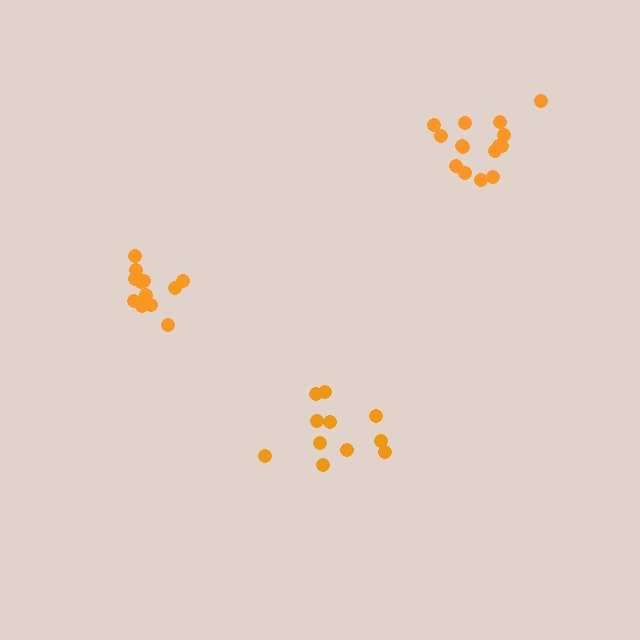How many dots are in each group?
Group 1: 11 dots, Group 2: 13 dots, Group 3: 15 dots (39 total).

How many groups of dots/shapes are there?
There are 3 groups.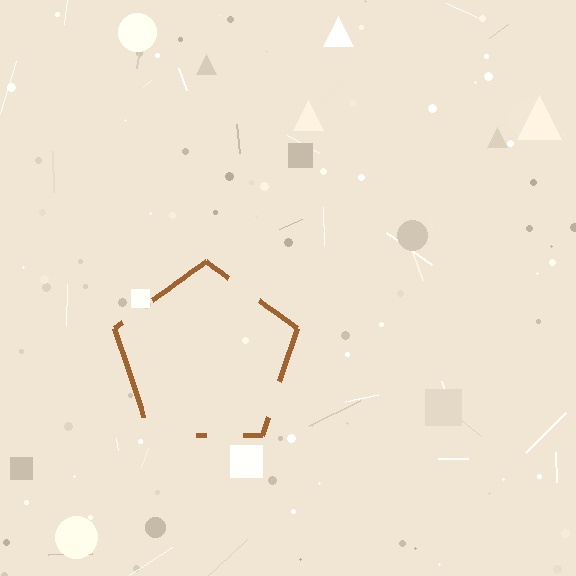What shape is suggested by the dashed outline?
The dashed outline suggests a pentagon.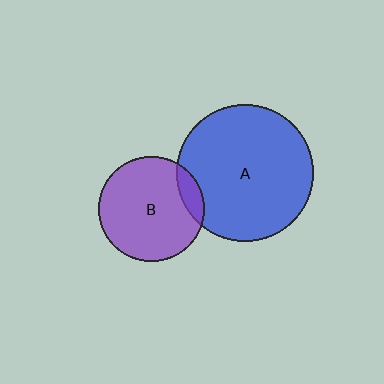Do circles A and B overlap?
Yes.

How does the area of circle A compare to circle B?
Approximately 1.7 times.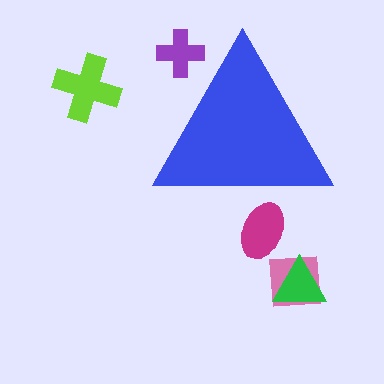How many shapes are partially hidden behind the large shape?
2 shapes are partially hidden.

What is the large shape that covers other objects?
A blue triangle.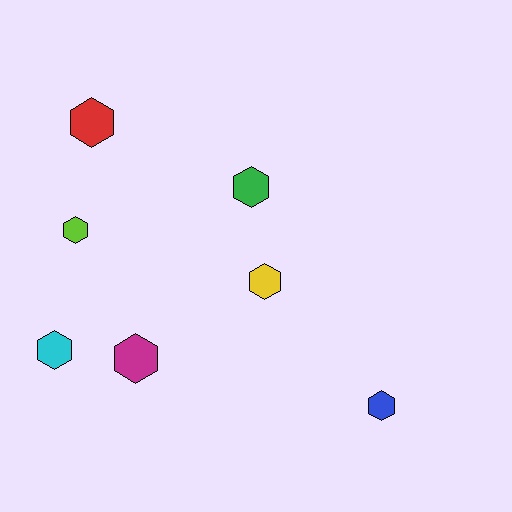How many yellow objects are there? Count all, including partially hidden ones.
There is 1 yellow object.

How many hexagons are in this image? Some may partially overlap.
There are 7 hexagons.